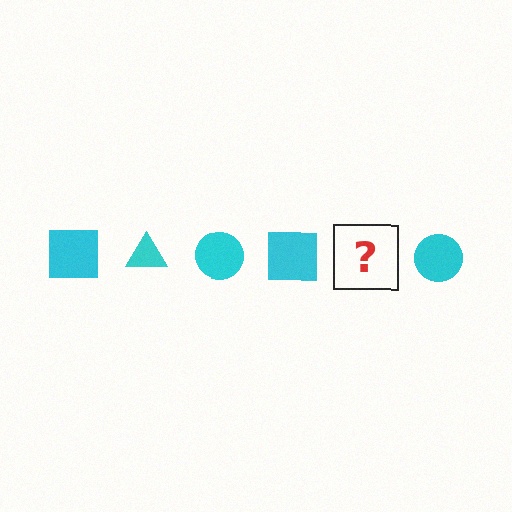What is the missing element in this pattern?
The missing element is a cyan triangle.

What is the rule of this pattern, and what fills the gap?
The rule is that the pattern cycles through square, triangle, circle shapes in cyan. The gap should be filled with a cyan triangle.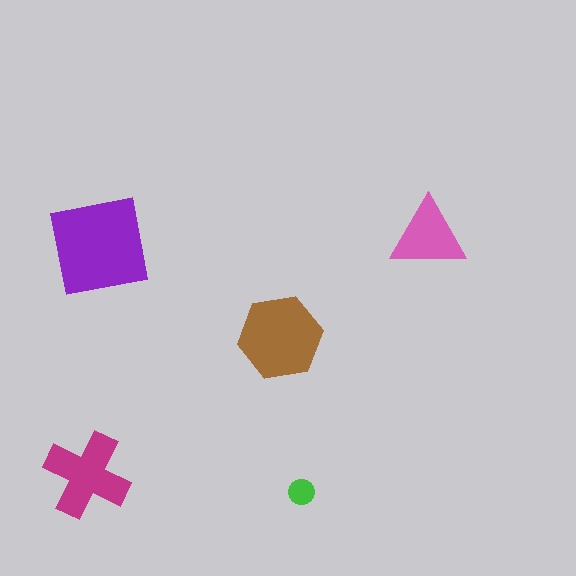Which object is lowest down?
The green circle is bottommost.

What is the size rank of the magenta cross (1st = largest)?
3rd.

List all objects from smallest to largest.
The green circle, the pink triangle, the magenta cross, the brown hexagon, the purple square.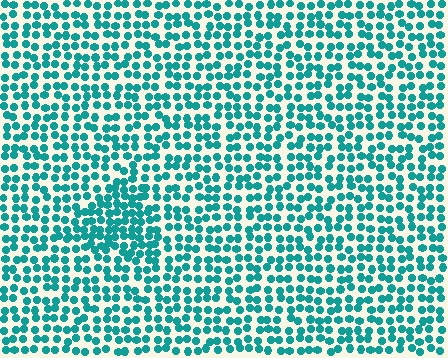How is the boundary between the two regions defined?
The boundary is defined by a change in element density (approximately 1.6x ratio). All elements are the same color, size, and shape.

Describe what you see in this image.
The image contains small teal elements arranged at two different densities. A triangle-shaped region is visible where the elements are more densely packed than the surrounding area.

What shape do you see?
I see a triangle.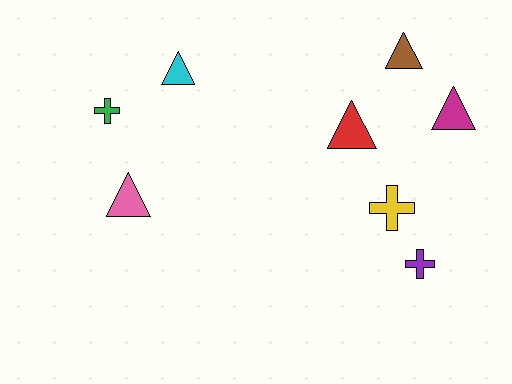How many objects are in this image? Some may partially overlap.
There are 8 objects.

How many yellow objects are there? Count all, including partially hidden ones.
There is 1 yellow object.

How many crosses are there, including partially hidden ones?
There are 3 crosses.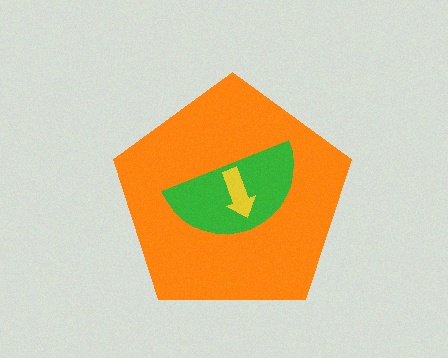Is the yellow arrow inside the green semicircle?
Yes.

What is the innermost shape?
The yellow arrow.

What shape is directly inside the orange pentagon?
The green semicircle.